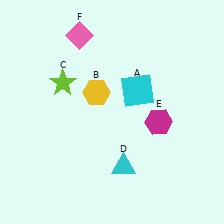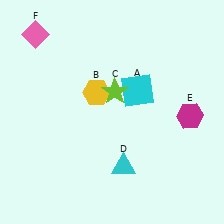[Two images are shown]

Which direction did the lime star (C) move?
The lime star (C) moved right.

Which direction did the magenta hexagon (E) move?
The magenta hexagon (E) moved right.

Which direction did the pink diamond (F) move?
The pink diamond (F) moved left.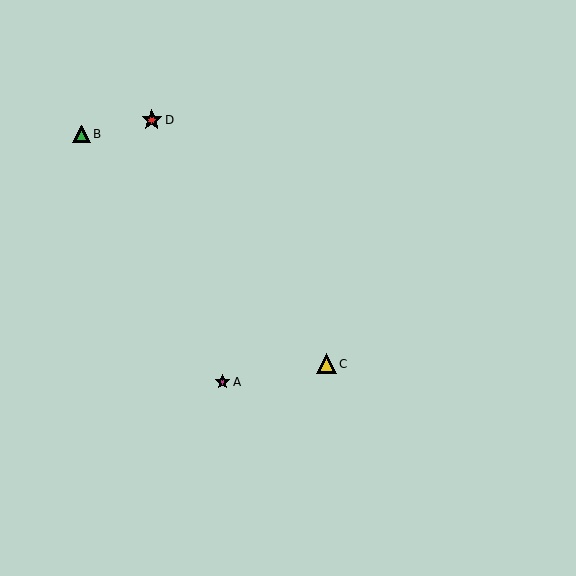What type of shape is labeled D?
Shape D is a red star.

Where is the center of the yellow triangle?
The center of the yellow triangle is at (327, 364).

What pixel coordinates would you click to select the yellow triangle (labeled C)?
Click at (327, 364) to select the yellow triangle C.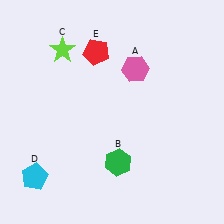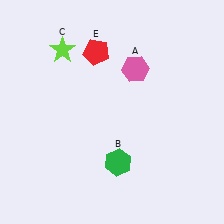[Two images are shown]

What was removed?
The cyan pentagon (D) was removed in Image 2.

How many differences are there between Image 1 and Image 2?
There is 1 difference between the two images.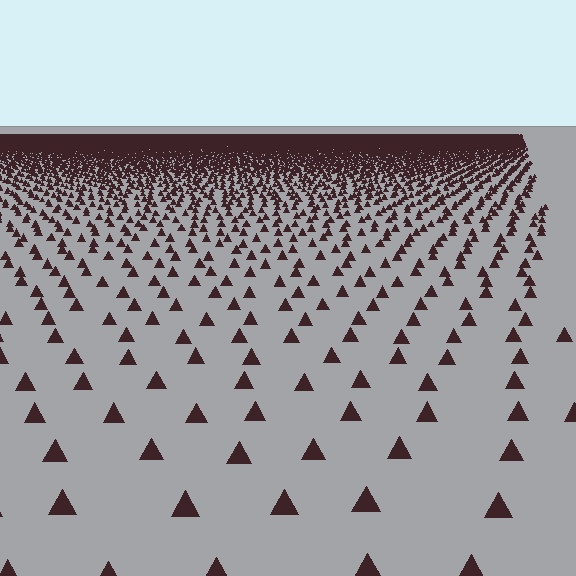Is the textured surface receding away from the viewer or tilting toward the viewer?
The surface is receding away from the viewer. Texture elements get smaller and denser toward the top.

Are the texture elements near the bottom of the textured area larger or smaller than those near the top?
Larger. Near the bottom, elements are closer to the viewer and appear at a bigger on-screen size.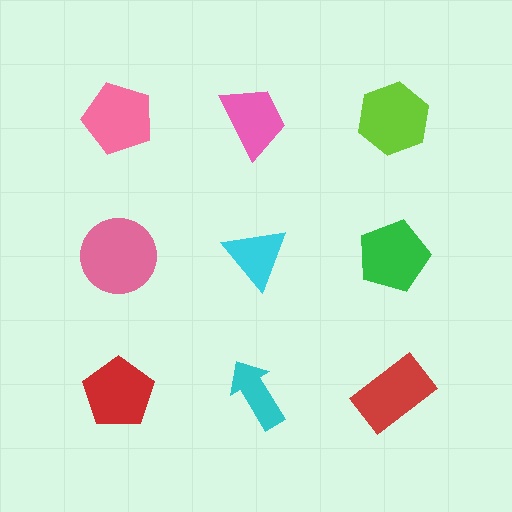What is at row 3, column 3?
A red rectangle.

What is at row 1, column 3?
A lime hexagon.